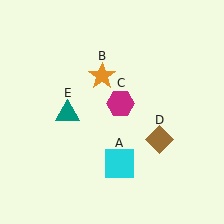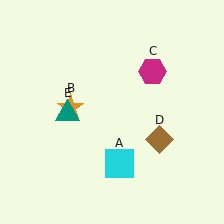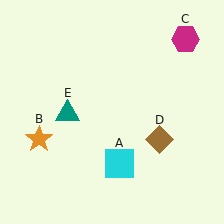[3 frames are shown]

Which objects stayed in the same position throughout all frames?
Cyan square (object A) and brown diamond (object D) and teal triangle (object E) remained stationary.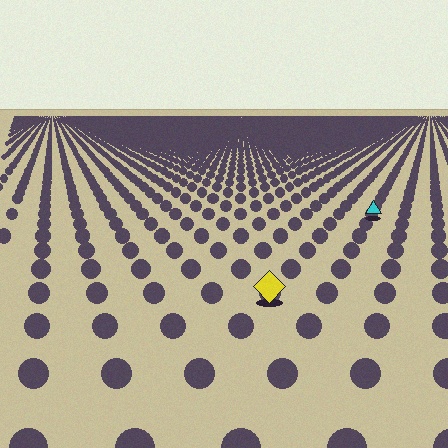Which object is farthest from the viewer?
The cyan triangle is farthest from the viewer. It appears smaller and the ground texture around it is denser.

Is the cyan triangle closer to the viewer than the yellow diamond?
No. The yellow diamond is closer — you can tell from the texture gradient: the ground texture is coarser near it.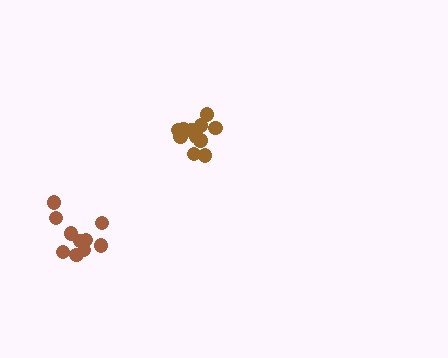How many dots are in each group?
Group 1: 13 dots, Group 2: 11 dots (24 total).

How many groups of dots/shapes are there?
There are 2 groups.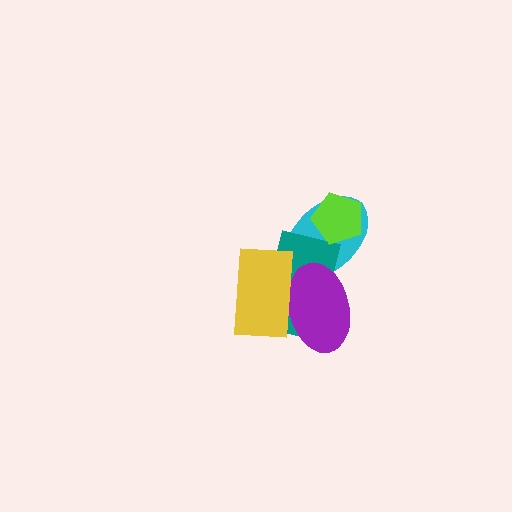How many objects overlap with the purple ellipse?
3 objects overlap with the purple ellipse.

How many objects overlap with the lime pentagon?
1 object overlaps with the lime pentagon.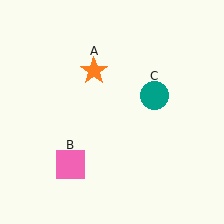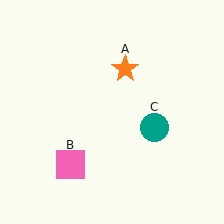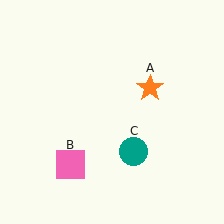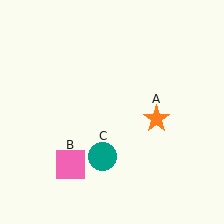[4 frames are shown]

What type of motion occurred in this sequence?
The orange star (object A), teal circle (object C) rotated clockwise around the center of the scene.